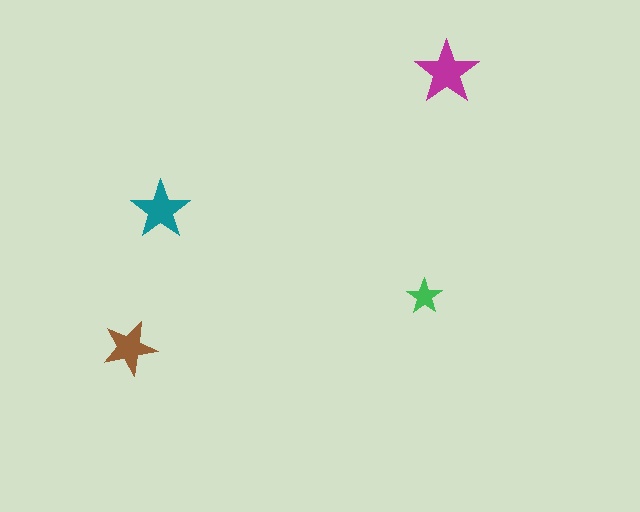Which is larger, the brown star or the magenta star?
The magenta one.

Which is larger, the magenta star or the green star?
The magenta one.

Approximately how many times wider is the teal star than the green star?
About 1.5 times wider.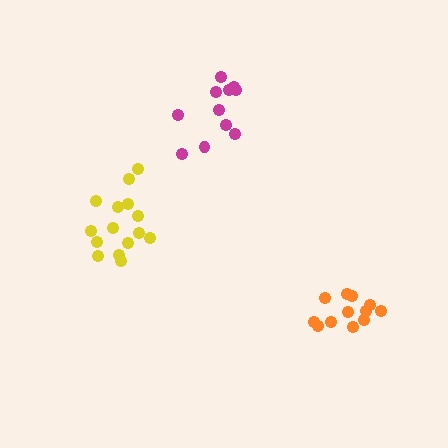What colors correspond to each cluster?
The clusters are colored: magenta, orange, yellow.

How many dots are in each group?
Group 1: 11 dots, Group 2: 12 dots, Group 3: 15 dots (38 total).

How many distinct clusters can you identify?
There are 3 distinct clusters.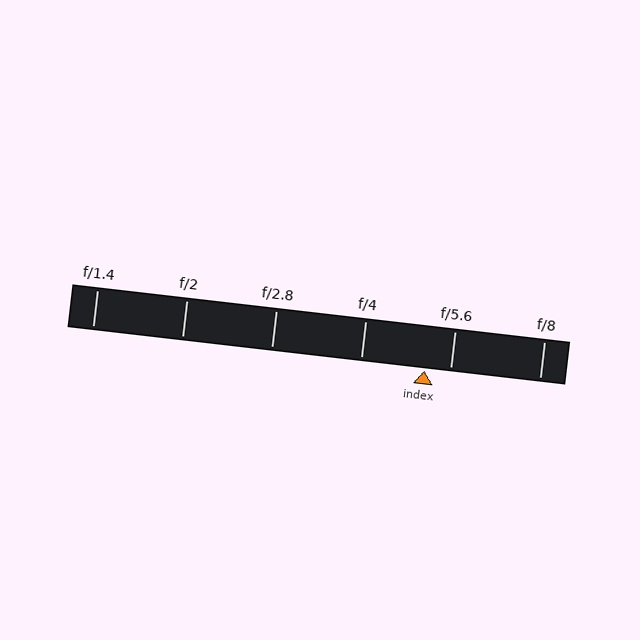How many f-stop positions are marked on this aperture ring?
There are 6 f-stop positions marked.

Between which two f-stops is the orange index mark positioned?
The index mark is between f/4 and f/5.6.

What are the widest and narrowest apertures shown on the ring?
The widest aperture shown is f/1.4 and the narrowest is f/8.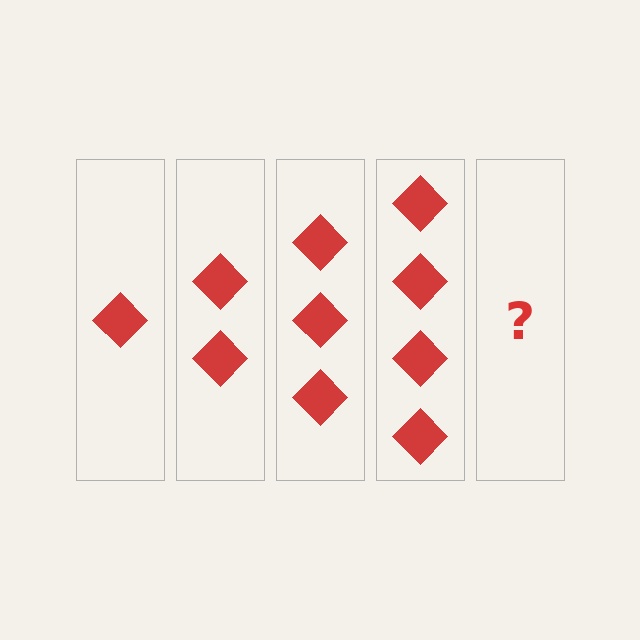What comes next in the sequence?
The next element should be 5 diamonds.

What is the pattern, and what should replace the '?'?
The pattern is that each step adds one more diamond. The '?' should be 5 diamonds.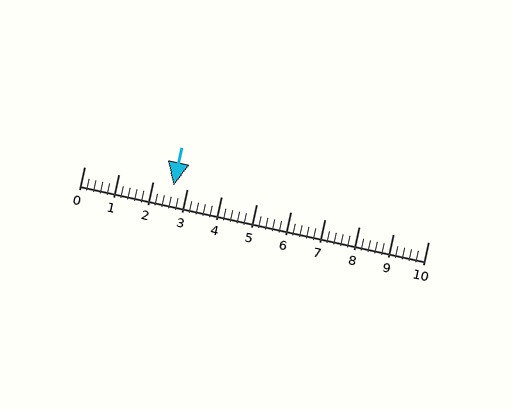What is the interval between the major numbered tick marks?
The major tick marks are spaced 1 units apart.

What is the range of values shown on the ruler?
The ruler shows values from 0 to 10.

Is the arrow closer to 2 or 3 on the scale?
The arrow is closer to 3.